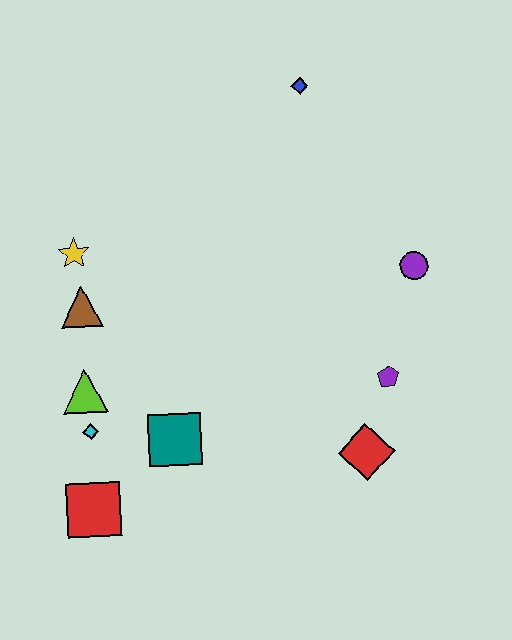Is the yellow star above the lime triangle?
Yes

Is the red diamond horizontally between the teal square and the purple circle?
Yes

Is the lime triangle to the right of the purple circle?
No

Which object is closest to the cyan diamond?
The lime triangle is closest to the cyan diamond.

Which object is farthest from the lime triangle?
The blue diamond is farthest from the lime triangle.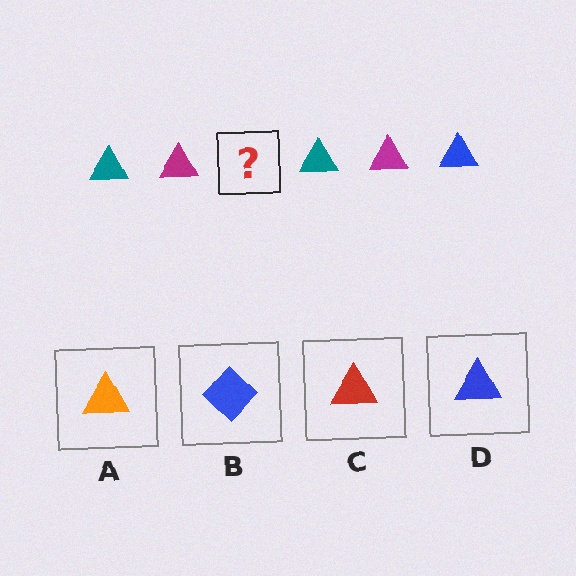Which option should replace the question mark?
Option D.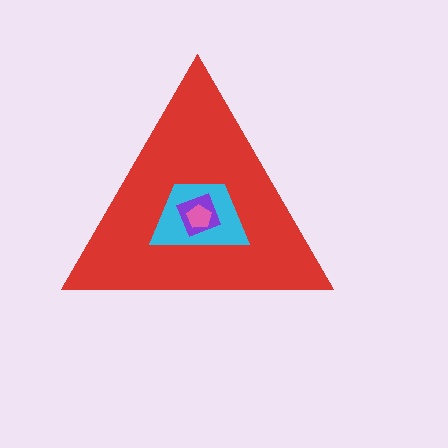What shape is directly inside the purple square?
The pink pentagon.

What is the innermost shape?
The pink pentagon.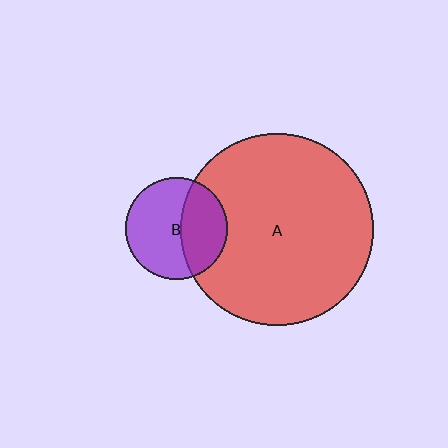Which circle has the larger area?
Circle A (red).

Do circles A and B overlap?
Yes.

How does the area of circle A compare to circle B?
Approximately 3.5 times.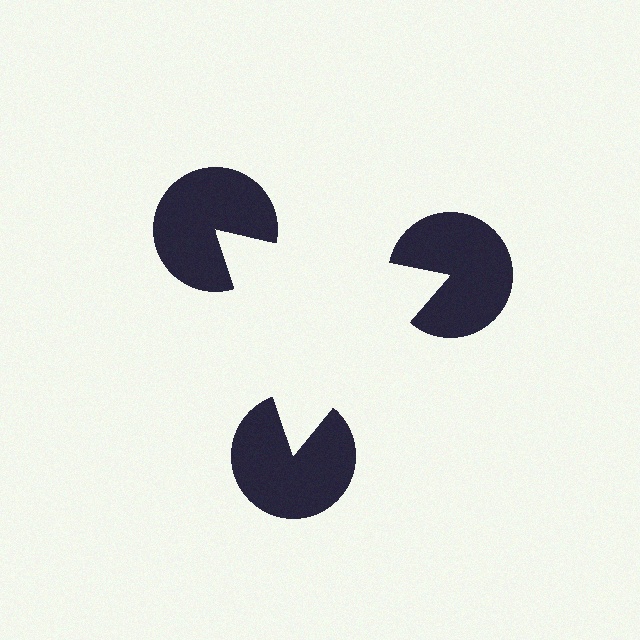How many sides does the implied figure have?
3 sides.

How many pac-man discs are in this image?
There are 3 — one at each vertex of the illusory triangle.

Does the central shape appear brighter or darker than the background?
It typically appears slightly brighter than the background, even though no actual brightness change is drawn.